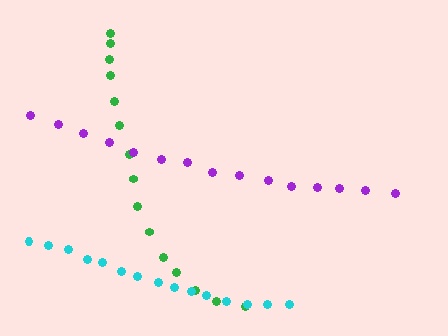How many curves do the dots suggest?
There are 3 distinct paths.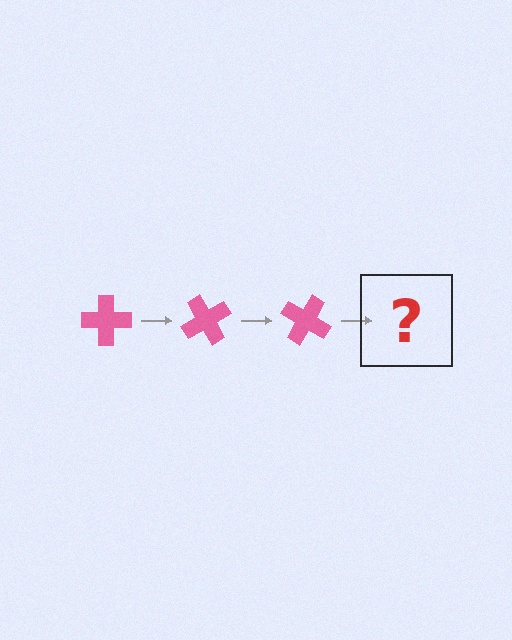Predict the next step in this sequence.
The next step is a pink cross rotated 180 degrees.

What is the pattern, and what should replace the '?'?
The pattern is that the cross rotates 60 degrees each step. The '?' should be a pink cross rotated 180 degrees.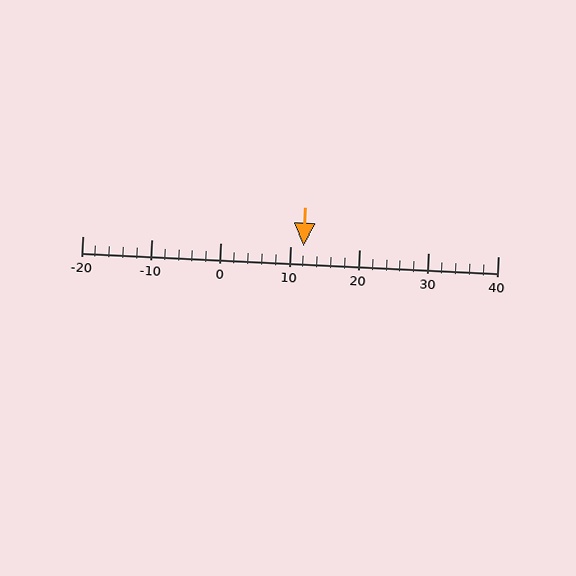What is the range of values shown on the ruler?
The ruler shows values from -20 to 40.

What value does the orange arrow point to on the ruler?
The orange arrow points to approximately 12.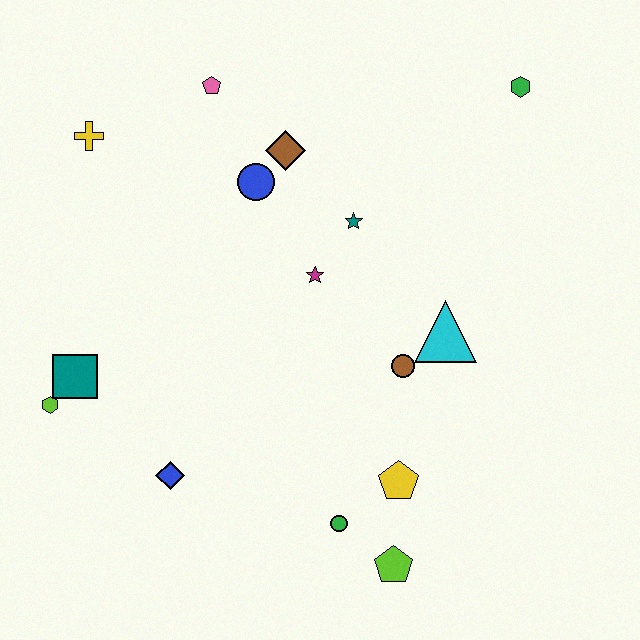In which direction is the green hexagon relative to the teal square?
The green hexagon is to the right of the teal square.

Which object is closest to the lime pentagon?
The green circle is closest to the lime pentagon.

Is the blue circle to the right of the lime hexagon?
Yes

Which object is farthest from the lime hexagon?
The green hexagon is farthest from the lime hexagon.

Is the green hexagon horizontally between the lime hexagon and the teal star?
No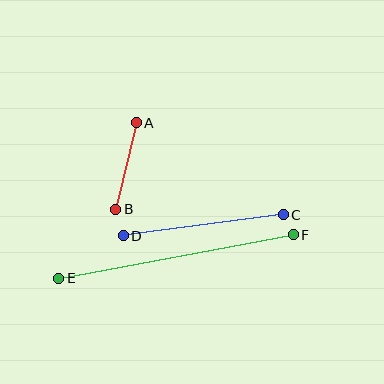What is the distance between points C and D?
The distance is approximately 161 pixels.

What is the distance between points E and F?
The distance is approximately 239 pixels.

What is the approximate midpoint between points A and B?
The midpoint is at approximately (126, 166) pixels.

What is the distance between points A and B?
The distance is approximately 89 pixels.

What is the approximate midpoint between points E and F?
The midpoint is at approximately (176, 256) pixels.